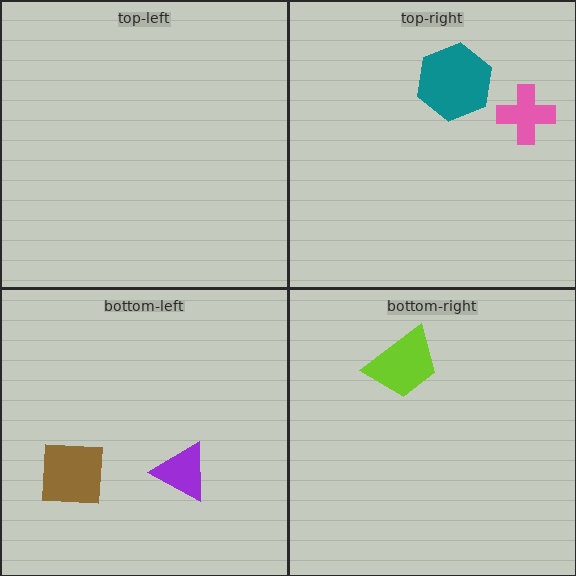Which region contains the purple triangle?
The bottom-left region.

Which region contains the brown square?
The bottom-left region.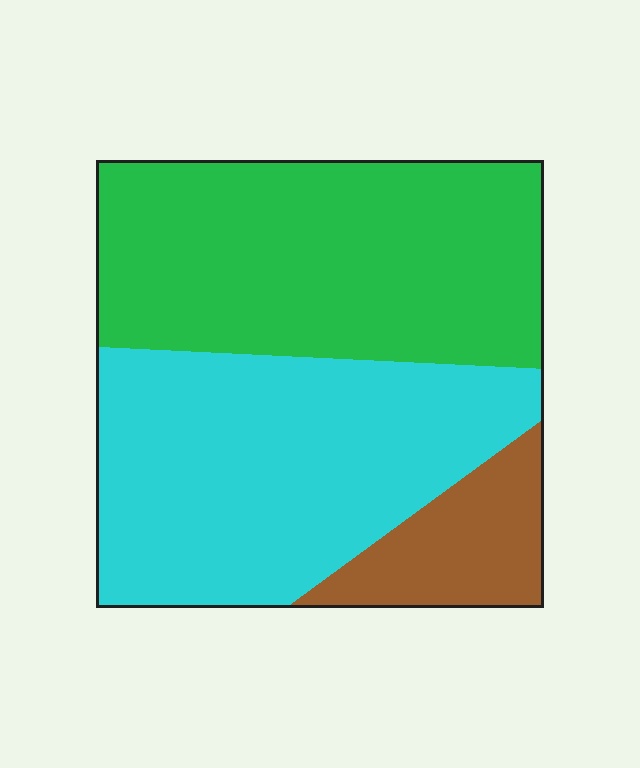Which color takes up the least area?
Brown, at roughly 10%.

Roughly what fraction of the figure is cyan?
Cyan covers roughly 45% of the figure.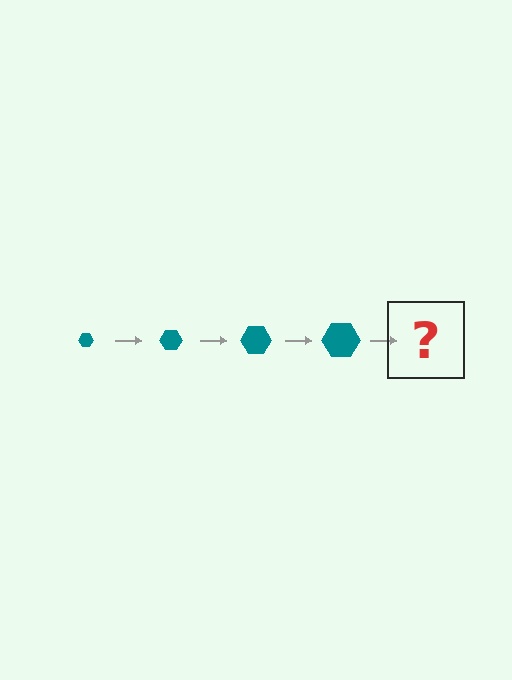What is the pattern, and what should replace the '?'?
The pattern is that the hexagon gets progressively larger each step. The '?' should be a teal hexagon, larger than the previous one.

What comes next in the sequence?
The next element should be a teal hexagon, larger than the previous one.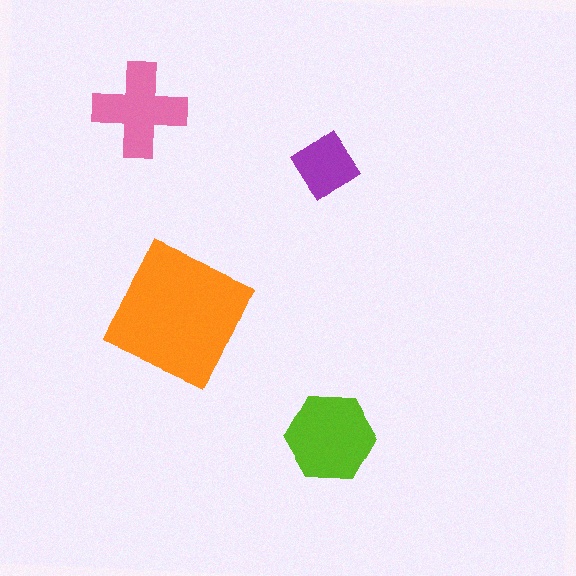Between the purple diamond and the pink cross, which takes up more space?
The pink cross.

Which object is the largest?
The orange square.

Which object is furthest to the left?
The pink cross is leftmost.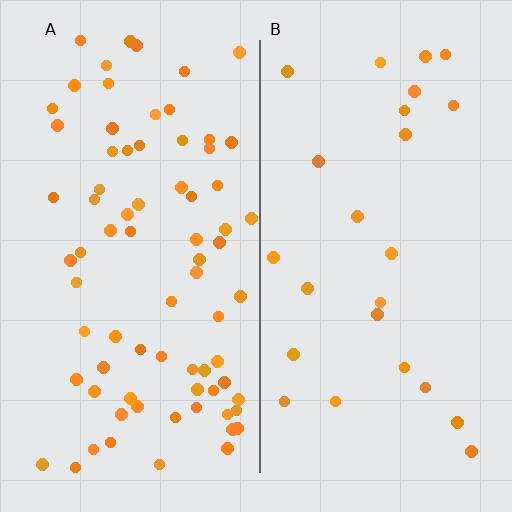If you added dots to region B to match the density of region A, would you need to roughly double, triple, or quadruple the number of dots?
Approximately triple.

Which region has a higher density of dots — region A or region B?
A (the left).